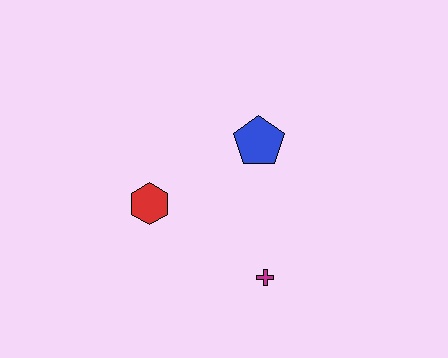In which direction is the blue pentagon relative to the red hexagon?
The blue pentagon is to the right of the red hexagon.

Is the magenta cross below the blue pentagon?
Yes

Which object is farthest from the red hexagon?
The magenta cross is farthest from the red hexagon.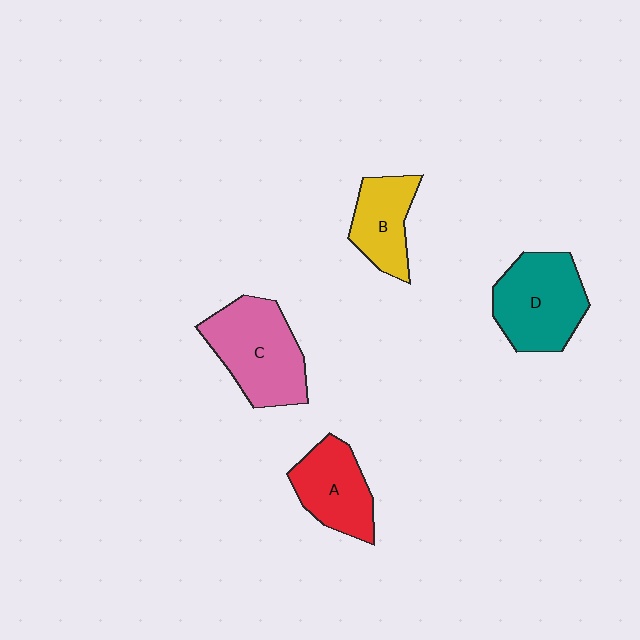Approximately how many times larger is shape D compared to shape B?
Approximately 1.5 times.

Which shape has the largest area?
Shape C (pink).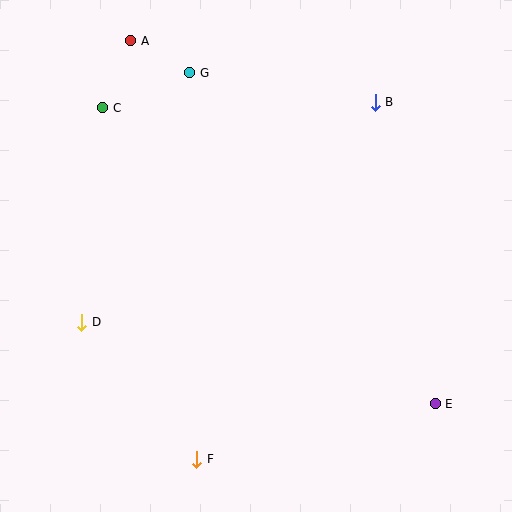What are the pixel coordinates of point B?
Point B is at (375, 102).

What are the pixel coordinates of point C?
Point C is at (103, 108).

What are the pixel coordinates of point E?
Point E is at (435, 404).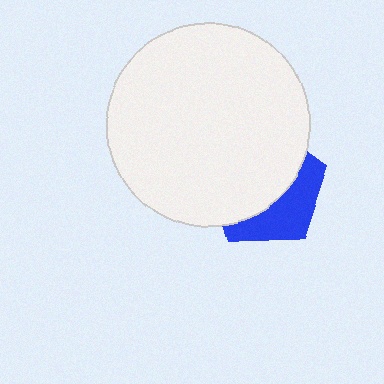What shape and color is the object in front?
The object in front is a white circle.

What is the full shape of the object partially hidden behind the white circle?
The partially hidden object is a blue pentagon.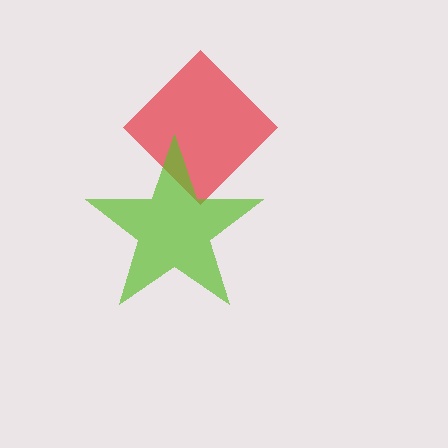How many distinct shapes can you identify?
There are 2 distinct shapes: a red diamond, a lime star.